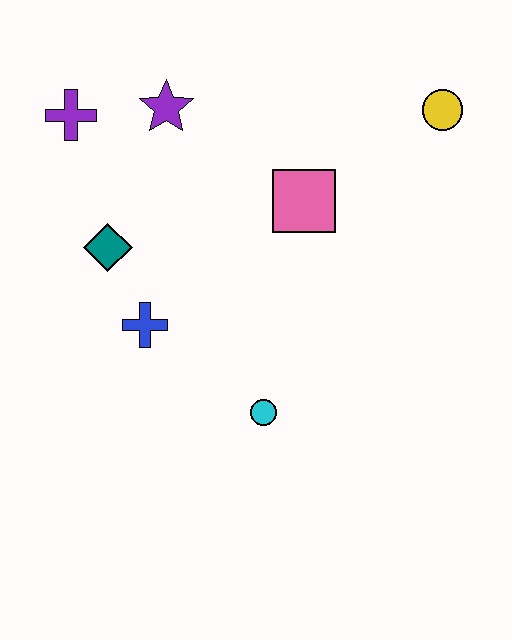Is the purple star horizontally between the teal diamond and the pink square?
Yes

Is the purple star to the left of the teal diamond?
No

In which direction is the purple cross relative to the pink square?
The purple cross is to the left of the pink square.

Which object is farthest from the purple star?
The cyan circle is farthest from the purple star.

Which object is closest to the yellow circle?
The pink square is closest to the yellow circle.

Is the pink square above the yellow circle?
No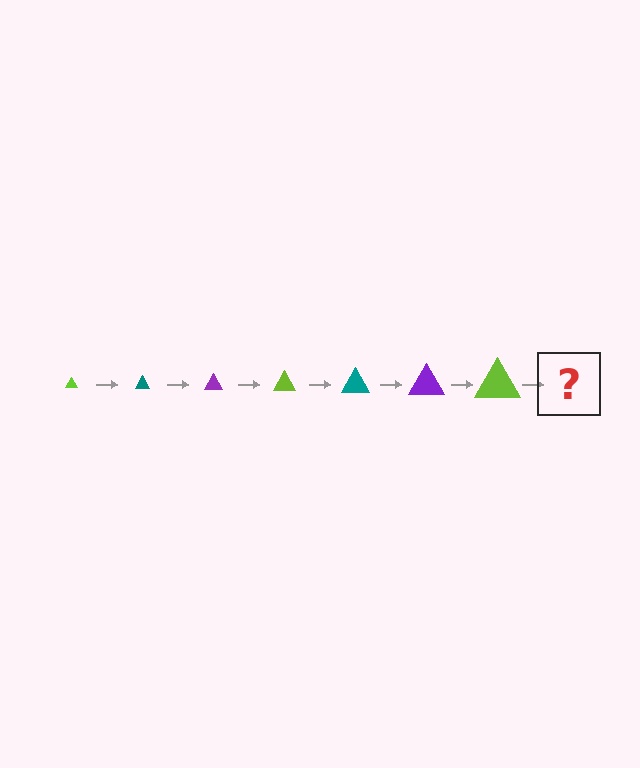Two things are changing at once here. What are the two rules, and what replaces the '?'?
The two rules are that the triangle grows larger each step and the color cycles through lime, teal, and purple. The '?' should be a teal triangle, larger than the previous one.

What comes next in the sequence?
The next element should be a teal triangle, larger than the previous one.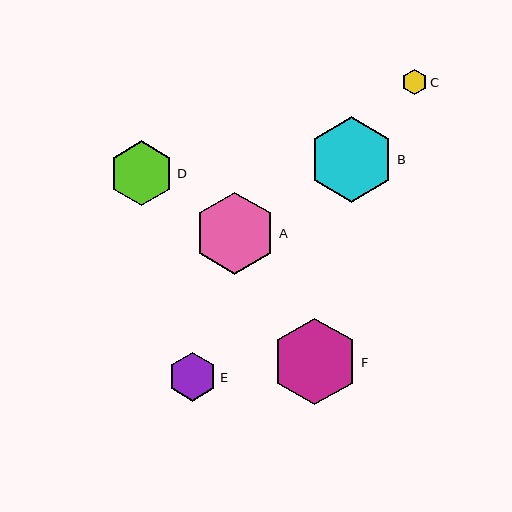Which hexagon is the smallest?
Hexagon C is the smallest with a size of approximately 25 pixels.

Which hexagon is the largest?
Hexagon F is the largest with a size of approximately 87 pixels.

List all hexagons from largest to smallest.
From largest to smallest: F, B, A, D, E, C.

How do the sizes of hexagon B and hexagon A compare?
Hexagon B and hexagon A are approximately the same size.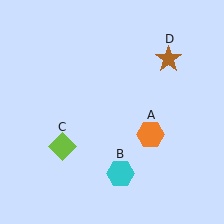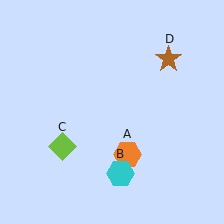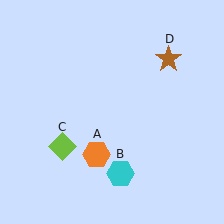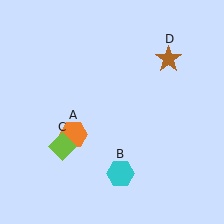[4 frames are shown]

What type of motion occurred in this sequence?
The orange hexagon (object A) rotated clockwise around the center of the scene.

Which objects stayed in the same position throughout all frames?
Cyan hexagon (object B) and lime diamond (object C) and brown star (object D) remained stationary.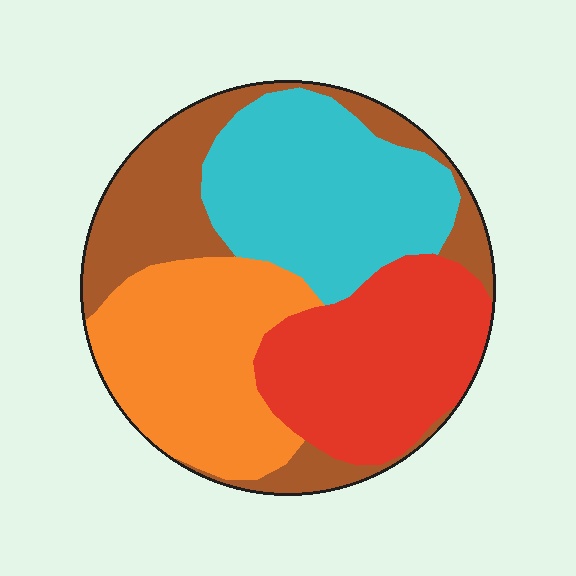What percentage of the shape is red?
Red takes up about one quarter (1/4) of the shape.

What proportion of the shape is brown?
Brown takes up about one fifth (1/5) of the shape.